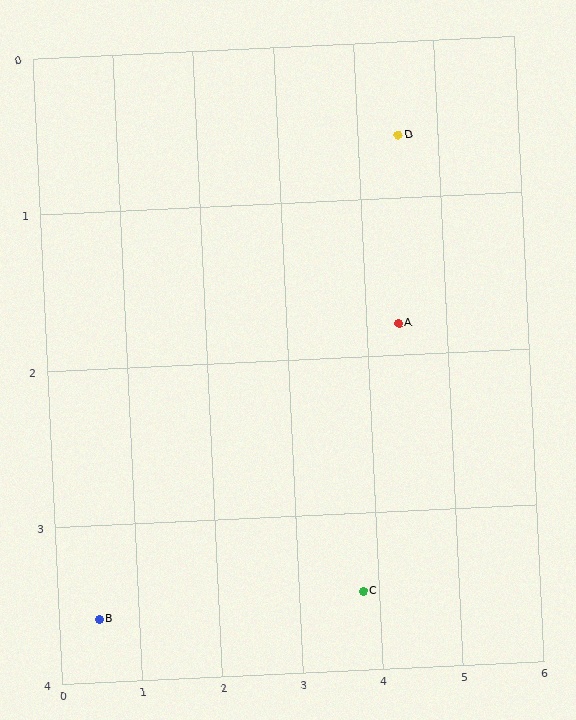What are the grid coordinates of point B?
Point B is at approximately (0.5, 3.6).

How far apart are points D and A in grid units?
Points D and A are about 1.2 grid units apart.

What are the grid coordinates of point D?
Point D is at approximately (4.5, 0.6).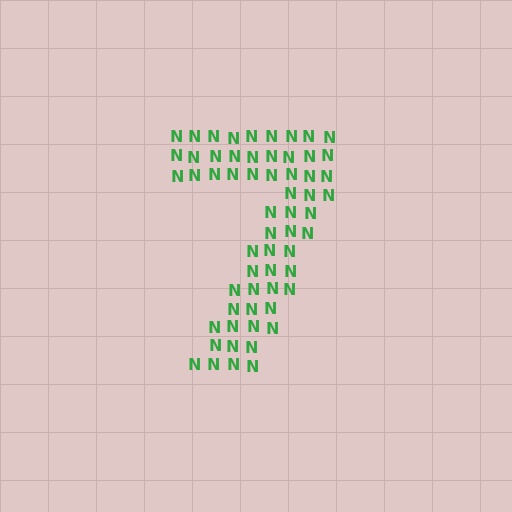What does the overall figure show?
The overall figure shows the digit 7.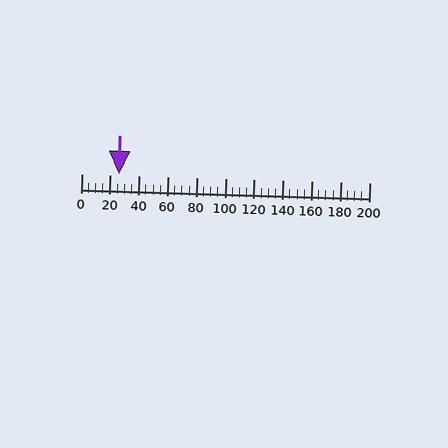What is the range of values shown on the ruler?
The ruler shows values from 0 to 200.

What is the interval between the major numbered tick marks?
The major tick marks are spaced 20 units apart.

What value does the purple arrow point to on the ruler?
The purple arrow points to approximately 26.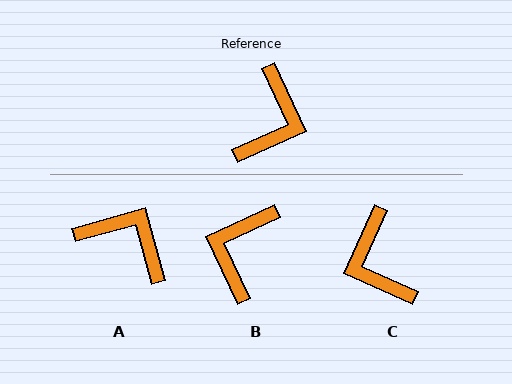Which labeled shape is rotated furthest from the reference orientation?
B, about 179 degrees away.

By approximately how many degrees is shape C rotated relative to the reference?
Approximately 139 degrees clockwise.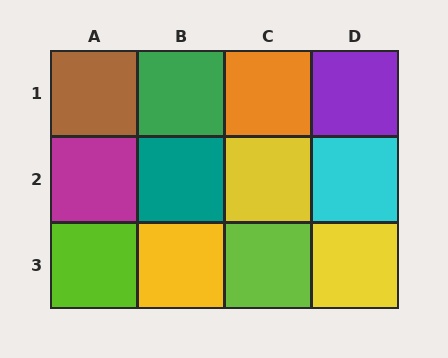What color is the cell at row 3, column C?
Lime.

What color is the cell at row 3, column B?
Yellow.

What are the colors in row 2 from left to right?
Magenta, teal, yellow, cyan.